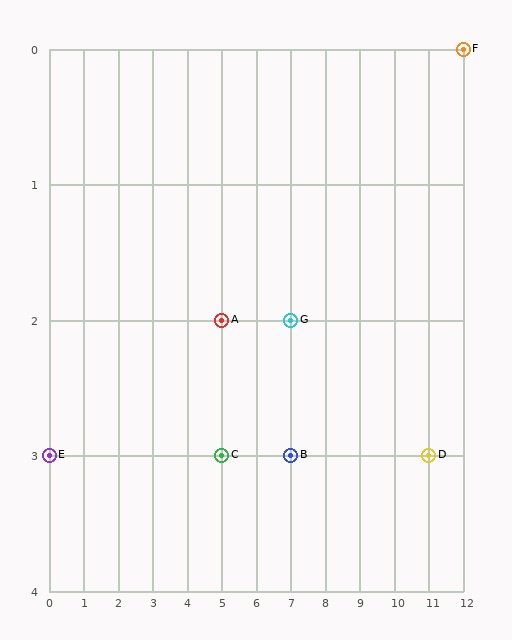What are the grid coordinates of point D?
Point D is at grid coordinates (11, 3).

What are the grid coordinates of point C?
Point C is at grid coordinates (5, 3).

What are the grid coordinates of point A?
Point A is at grid coordinates (5, 2).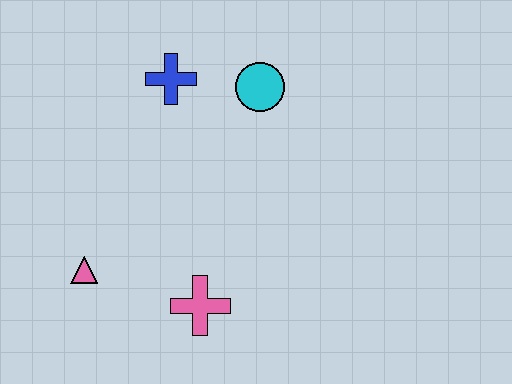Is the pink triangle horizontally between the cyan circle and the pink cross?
No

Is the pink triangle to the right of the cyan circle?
No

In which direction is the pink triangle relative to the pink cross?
The pink triangle is to the left of the pink cross.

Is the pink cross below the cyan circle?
Yes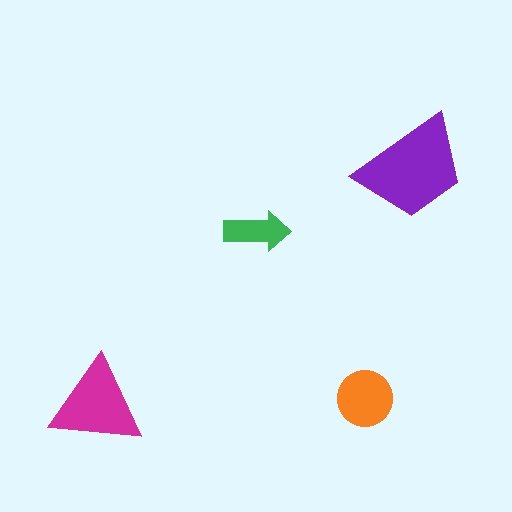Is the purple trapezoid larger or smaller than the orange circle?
Larger.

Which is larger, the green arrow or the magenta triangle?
The magenta triangle.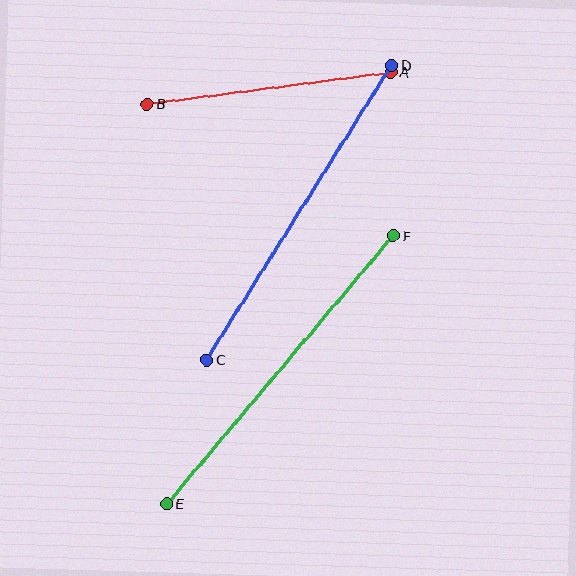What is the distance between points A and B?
The distance is approximately 245 pixels.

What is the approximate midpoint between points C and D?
The midpoint is at approximately (299, 212) pixels.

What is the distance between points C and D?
The distance is approximately 348 pixels.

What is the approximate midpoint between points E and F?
The midpoint is at approximately (280, 370) pixels.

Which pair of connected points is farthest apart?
Points E and F are farthest apart.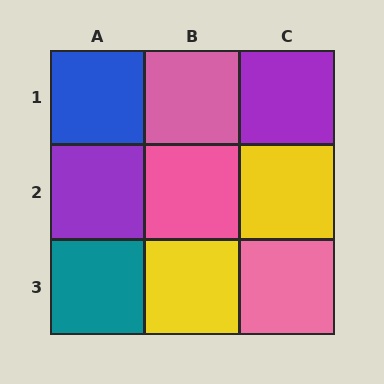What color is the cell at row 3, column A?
Teal.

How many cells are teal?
1 cell is teal.